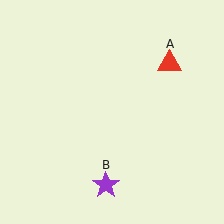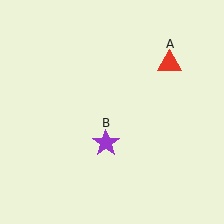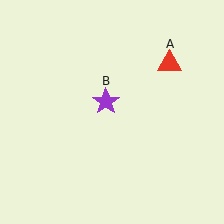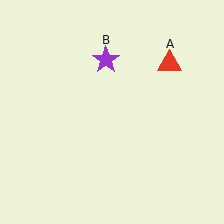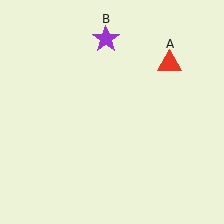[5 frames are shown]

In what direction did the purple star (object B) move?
The purple star (object B) moved up.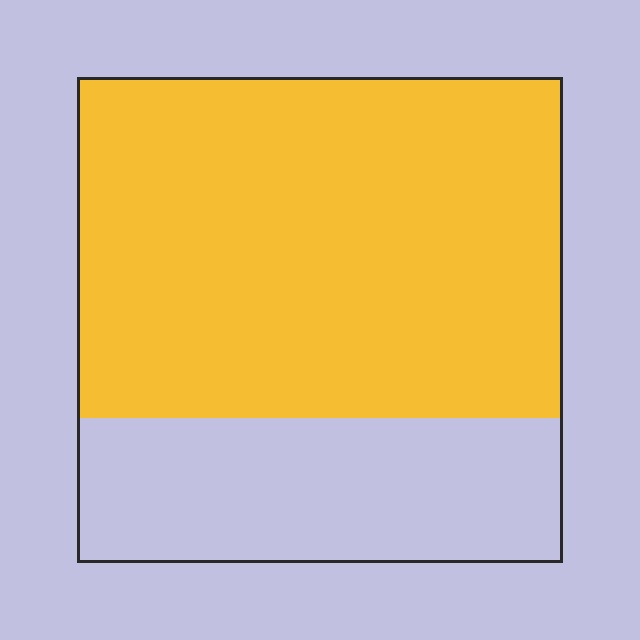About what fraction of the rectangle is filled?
About two thirds (2/3).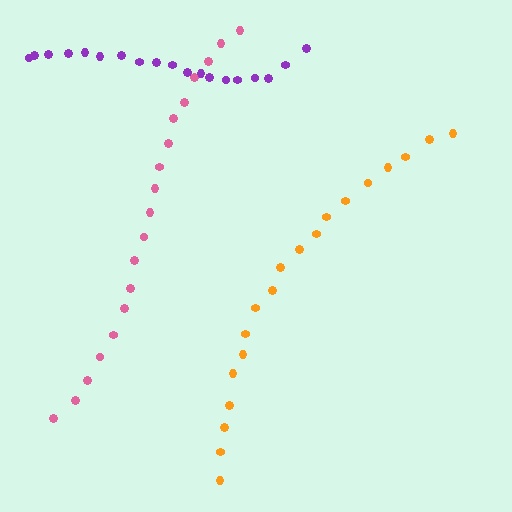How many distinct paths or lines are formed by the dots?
There are 3 distinct paths.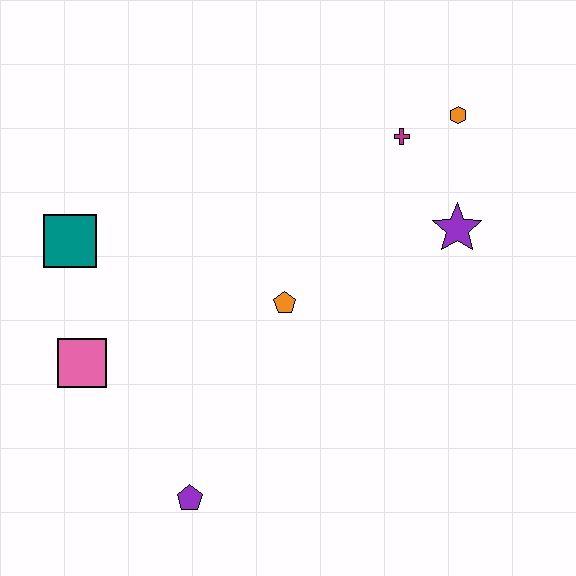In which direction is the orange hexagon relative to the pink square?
The orange hexagon is to the right of the pink square.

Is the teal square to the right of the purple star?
No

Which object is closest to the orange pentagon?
The purple star is closest to the orange pentagon.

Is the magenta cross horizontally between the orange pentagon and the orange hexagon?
Yes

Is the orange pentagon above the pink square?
Yes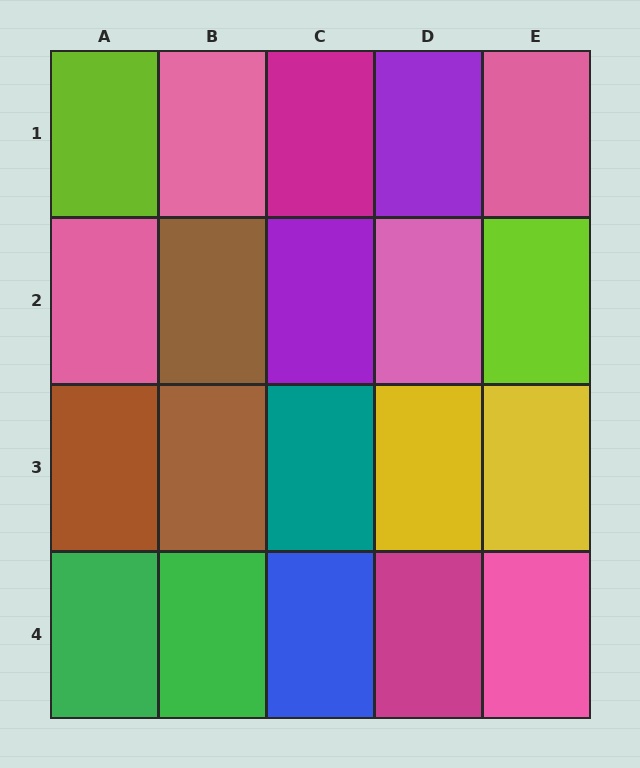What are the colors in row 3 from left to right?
Brown, brown, teal, yellow, yellow.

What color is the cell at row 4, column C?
Blue.